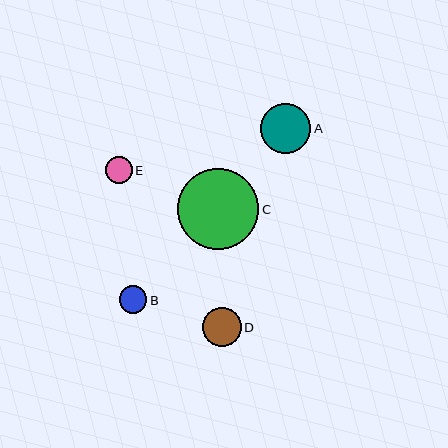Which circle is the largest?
Circle C is the largest with a size of approximately 82 pixels.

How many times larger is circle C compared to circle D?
Circle C is approximately 2.1 times the size of circle D.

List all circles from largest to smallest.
From largest to smallest: C, A, D, E, B.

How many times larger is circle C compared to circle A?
Circle C is approximately 1.6 times the size of circle A.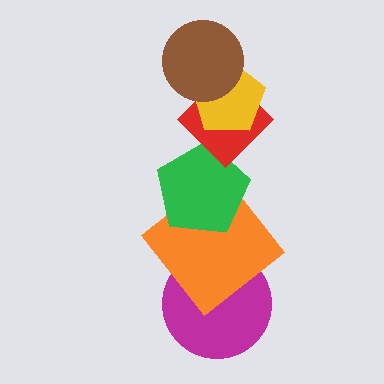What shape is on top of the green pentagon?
The red diamond is on top of the green pentagon.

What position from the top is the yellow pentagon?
The yellow pentagon is 2nd from the top.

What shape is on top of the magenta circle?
The orange diamond is on top of the magenta circle.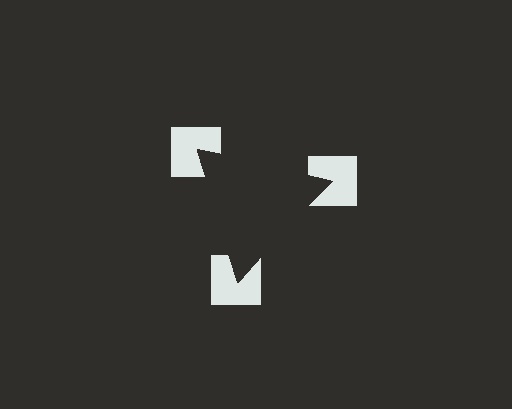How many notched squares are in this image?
There are 3 — one at each vertex of the illusory triangle.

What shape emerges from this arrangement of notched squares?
An illusory triangle — its edges are inferred from the aligned wedge cuts in the notched squares, not physically drawn.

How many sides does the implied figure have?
3 sides.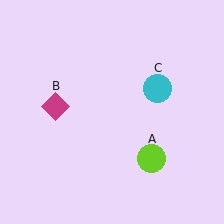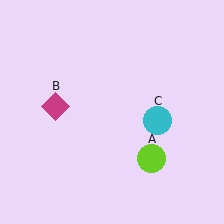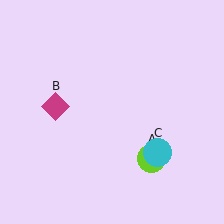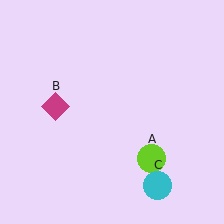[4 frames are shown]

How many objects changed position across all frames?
1 object changed position: cyan circle (object C).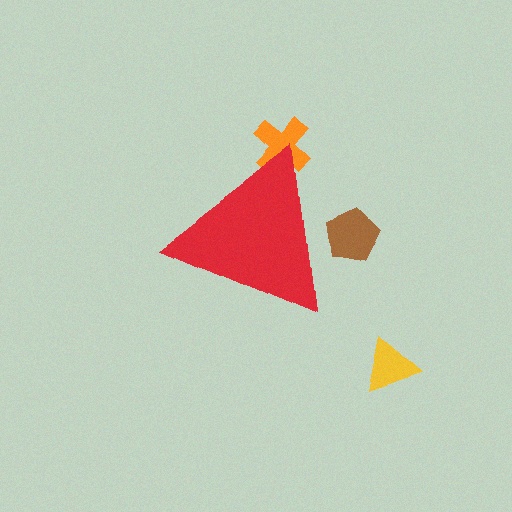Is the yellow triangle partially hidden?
No, the yellow triangle is fully visible.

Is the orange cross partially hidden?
Yes, the orange cross is partially hidden behind the red triangle.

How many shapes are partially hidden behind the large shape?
2 shapes are partially hidden.